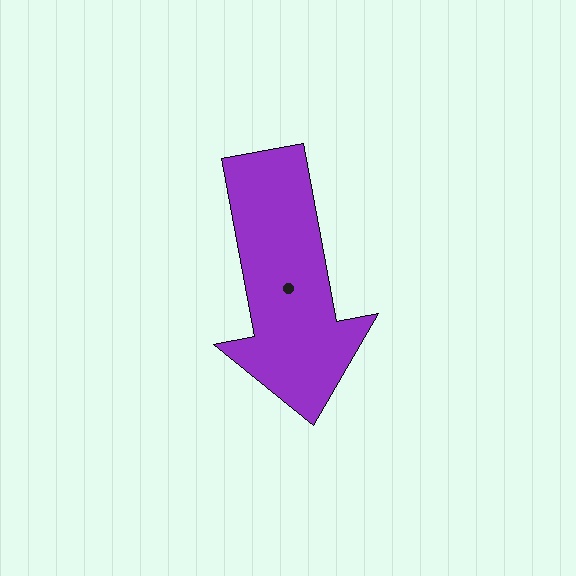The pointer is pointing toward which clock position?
Roughly 6 o'clock.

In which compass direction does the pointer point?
South.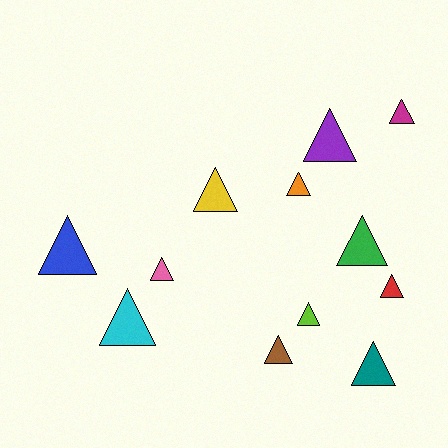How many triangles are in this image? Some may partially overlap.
There are 12 triangles.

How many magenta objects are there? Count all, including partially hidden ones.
There is 1 magenta object.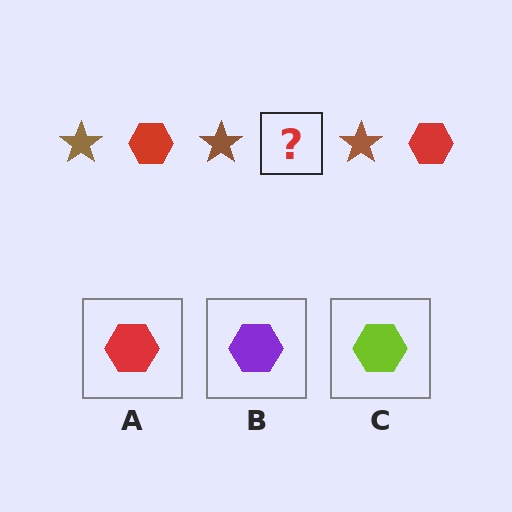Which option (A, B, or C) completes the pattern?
A.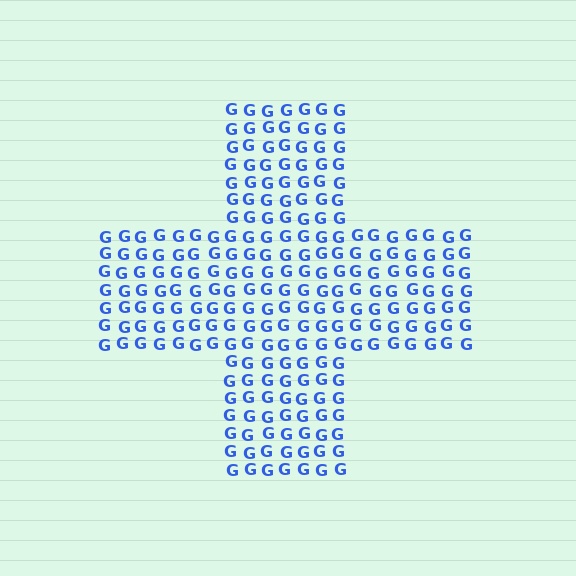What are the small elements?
The small elements are letter G's.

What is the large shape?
The large shape is a cross.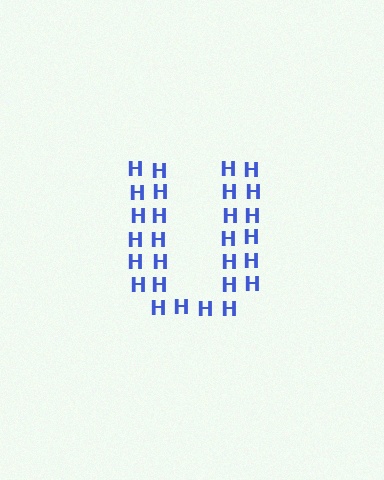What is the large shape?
The large shape is the letter U.